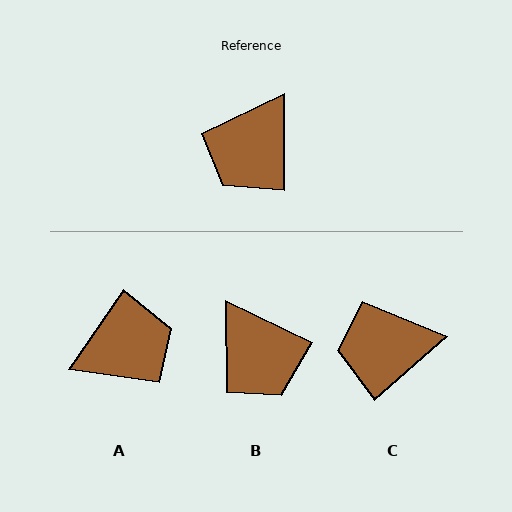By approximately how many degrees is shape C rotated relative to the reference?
Approximately 49 degrees clockwise.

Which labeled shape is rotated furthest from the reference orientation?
A, about 146 degrees away.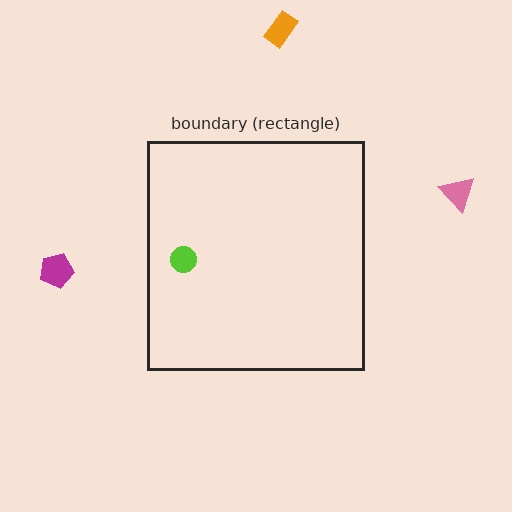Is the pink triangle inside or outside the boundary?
Outside.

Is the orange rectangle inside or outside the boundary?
Outside.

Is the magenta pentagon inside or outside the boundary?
Outside.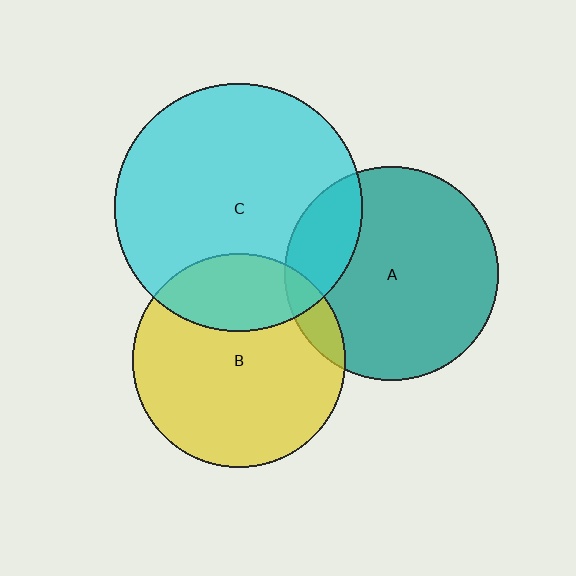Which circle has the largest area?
Circle C (cyan).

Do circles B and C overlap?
Yes.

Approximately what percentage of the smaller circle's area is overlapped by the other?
Approximately 25%.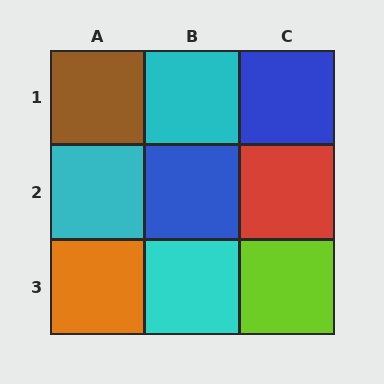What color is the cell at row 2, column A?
Cyan.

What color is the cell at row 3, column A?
Orange.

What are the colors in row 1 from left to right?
Brown, cyan, blue.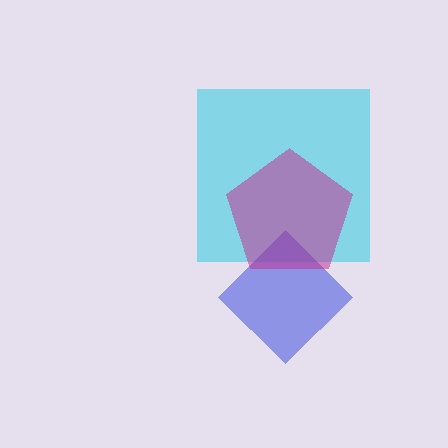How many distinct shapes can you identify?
There are 3 distinct shapes: a cyan square, a blue diamond, a magenta pentagon.